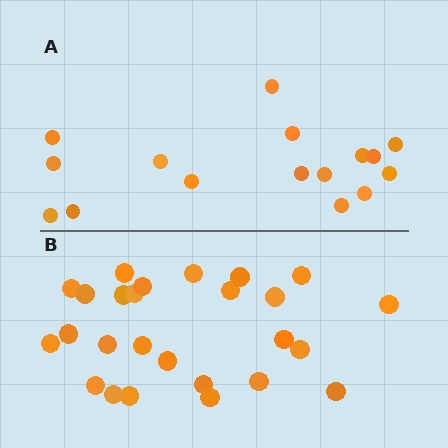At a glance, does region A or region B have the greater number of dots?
Region B (the bottom region) has more dots.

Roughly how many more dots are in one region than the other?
Region B has roughly 10 or so more dots than region A.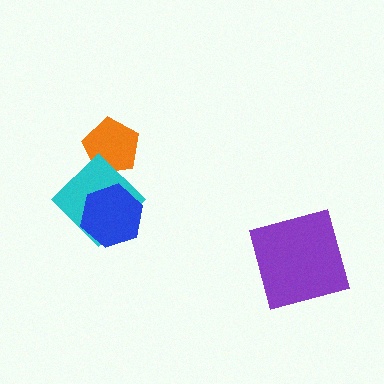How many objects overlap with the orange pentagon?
1 object overlaps with the orange pentagon.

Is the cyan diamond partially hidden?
Yes, it is partially covered by another shape.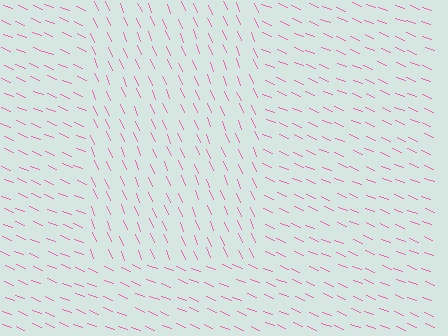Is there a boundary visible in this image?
Yes, there is a texture boundary formed by a change in line orientation.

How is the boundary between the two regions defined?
The boundary is defined purely by a change in line orientation (approximately 45 degrees difference). All lines are the same color and thickness.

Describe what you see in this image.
The image is filled with small pink line segments. A rectangle region in the image has lines oriented differently from the surrounding lines, creating a visible texture boundary.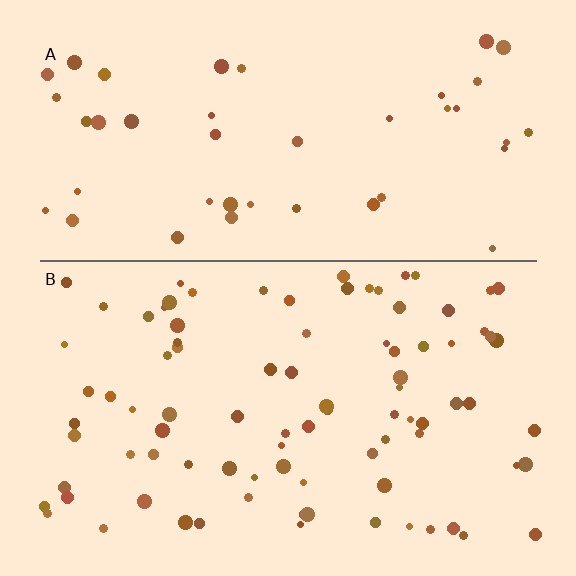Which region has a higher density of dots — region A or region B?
B (the bottom).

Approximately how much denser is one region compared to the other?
Approximately 2.0× — region B over region A.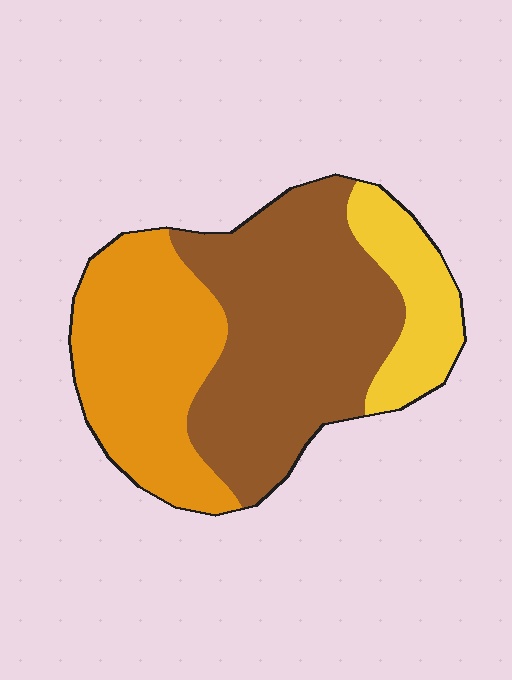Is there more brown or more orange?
Brown.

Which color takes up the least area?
Yellow, at roughly 15%.